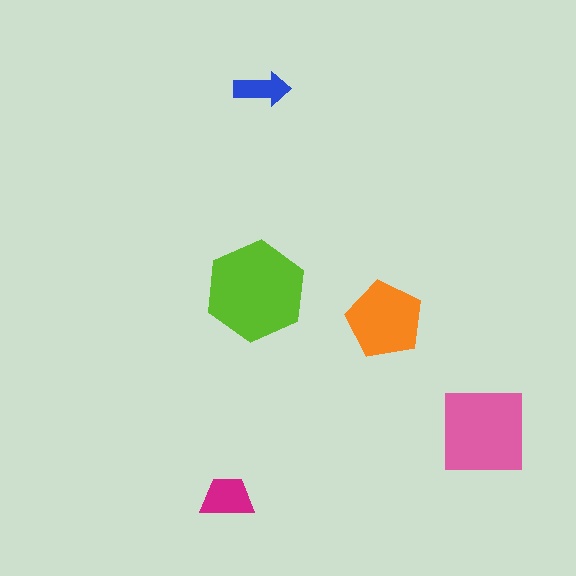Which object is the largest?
The lime hexagon.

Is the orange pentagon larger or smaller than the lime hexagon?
Smaller.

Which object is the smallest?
The blue arrow.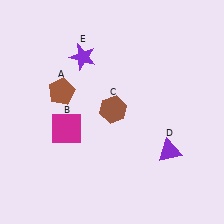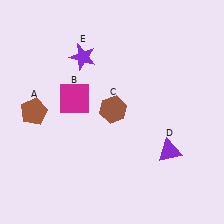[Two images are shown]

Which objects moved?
The objects that moved are: the brown pentagon (A), the magenta square (B).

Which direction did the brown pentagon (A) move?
The brown pentagon (A) moved left.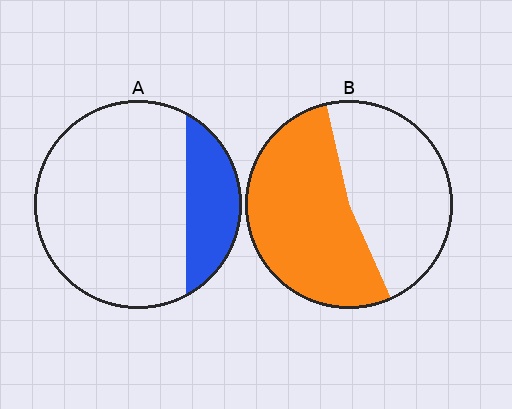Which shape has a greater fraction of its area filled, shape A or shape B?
Shape B.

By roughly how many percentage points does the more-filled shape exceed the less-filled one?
By roughly 30 percentage points (B over A).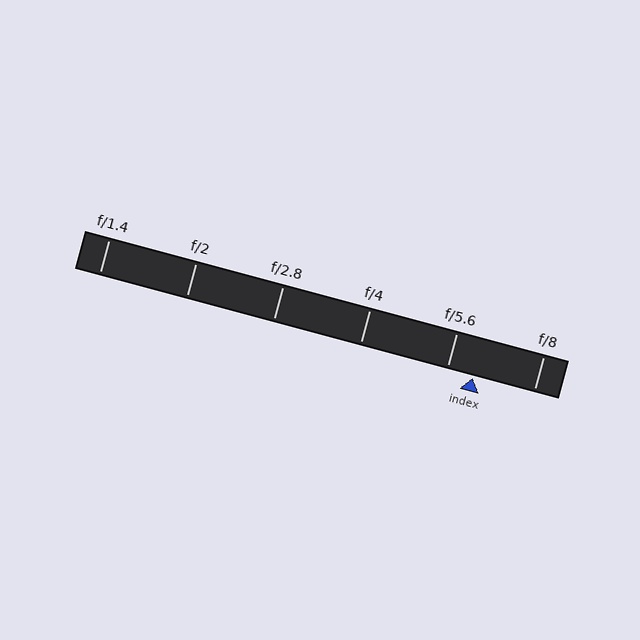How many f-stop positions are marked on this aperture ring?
There are 6 f-stop positions marked.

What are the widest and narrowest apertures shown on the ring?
The widest aperture shown is f/1.4 and the narrowest is f/8.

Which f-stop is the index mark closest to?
The index mark is closest to f/5.6.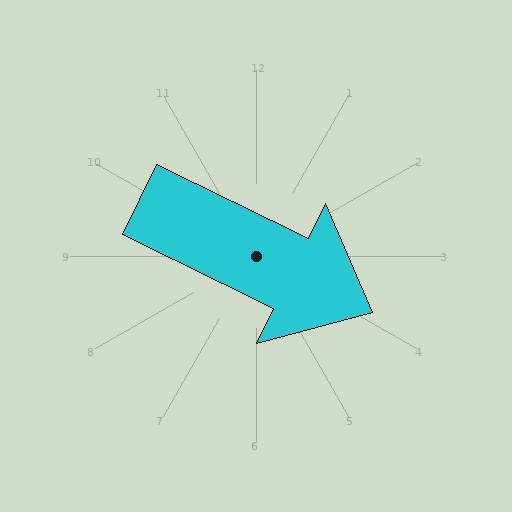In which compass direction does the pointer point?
Southeast.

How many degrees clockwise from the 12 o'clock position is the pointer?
Approximately 116 degrees.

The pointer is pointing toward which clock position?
Roughly 4 o'clock.